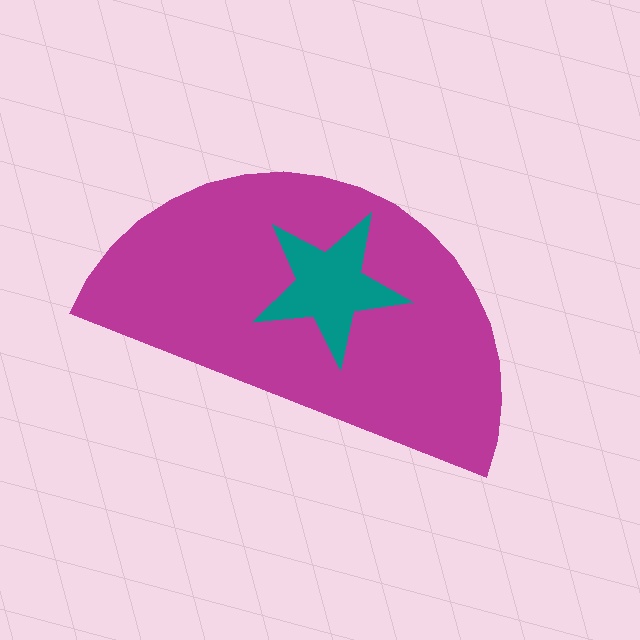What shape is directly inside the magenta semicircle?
The teal star.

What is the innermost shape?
The teal star.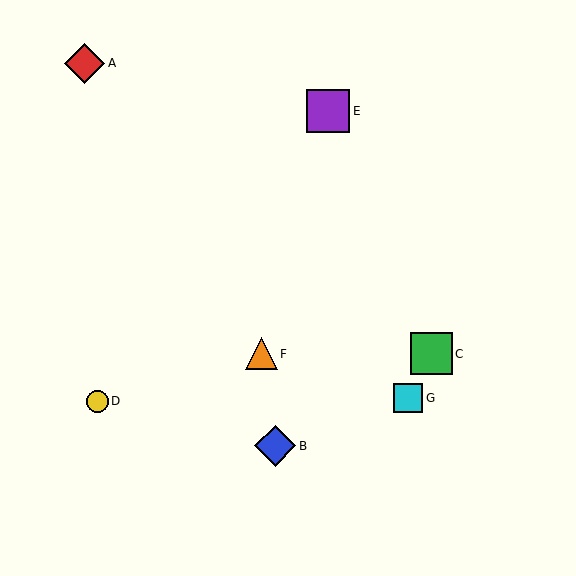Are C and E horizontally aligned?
No, C is at y≈354 and E is at y≈111.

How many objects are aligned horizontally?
2 objects (C, F) are aligned horizontally.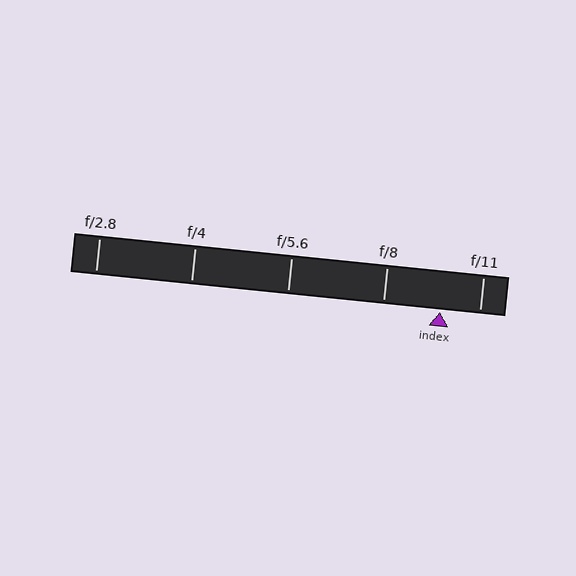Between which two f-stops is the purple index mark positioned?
The index mark is between f/8 and f/11.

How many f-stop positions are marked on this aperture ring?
There are 5 f-stop positions marked.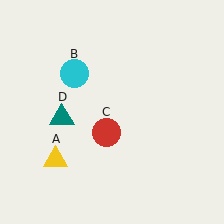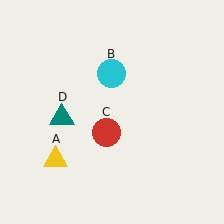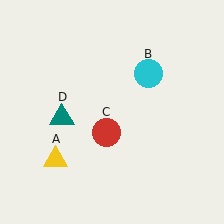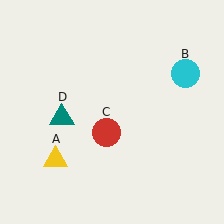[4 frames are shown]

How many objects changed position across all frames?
1 object changed position: cyan circle (object B).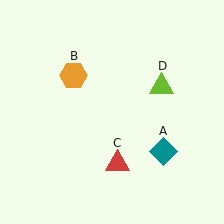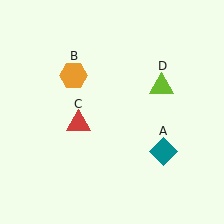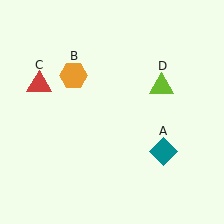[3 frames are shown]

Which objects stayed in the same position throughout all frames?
Teal diamond (object A) and orange hexagon (object B) and lime triangle (object D) remained stationary.